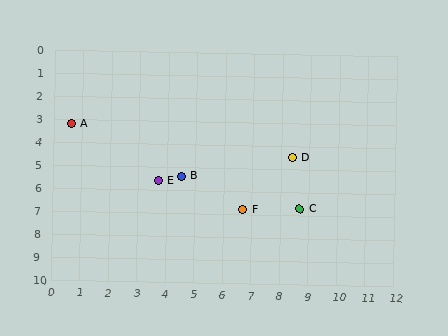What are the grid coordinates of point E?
Point E is at approximately (3.7, 5.6).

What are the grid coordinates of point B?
Point B is at approximately (4.5, 5.4).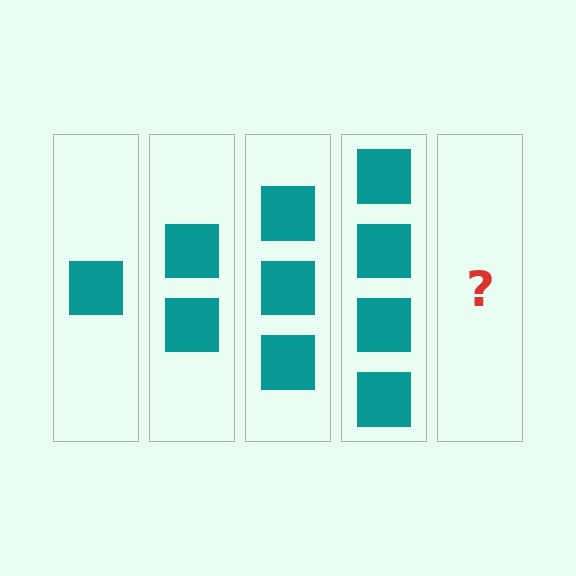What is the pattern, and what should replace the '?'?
The pattern is that each step adds one more square. The '?' should be 5 squares.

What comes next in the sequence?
The next element should be 5 squares.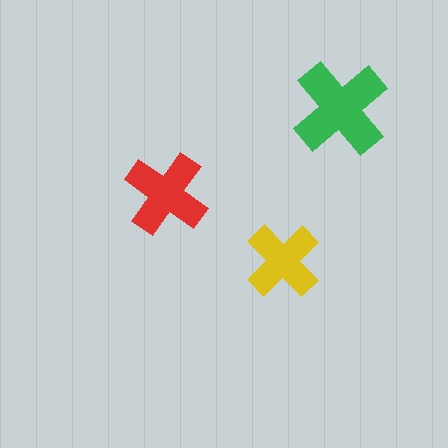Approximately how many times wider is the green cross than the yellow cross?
About 1.5 times wider.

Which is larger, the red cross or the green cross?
The green one.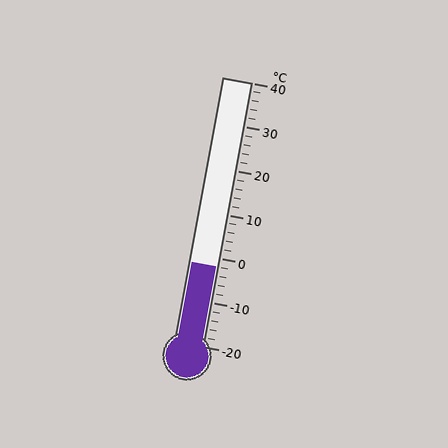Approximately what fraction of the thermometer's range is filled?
The thermometer is filled to approximately 30% of its range.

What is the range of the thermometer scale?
The thermometer scale ranges from -20°C to 40°C.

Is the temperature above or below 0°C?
The temperature is below 0°C.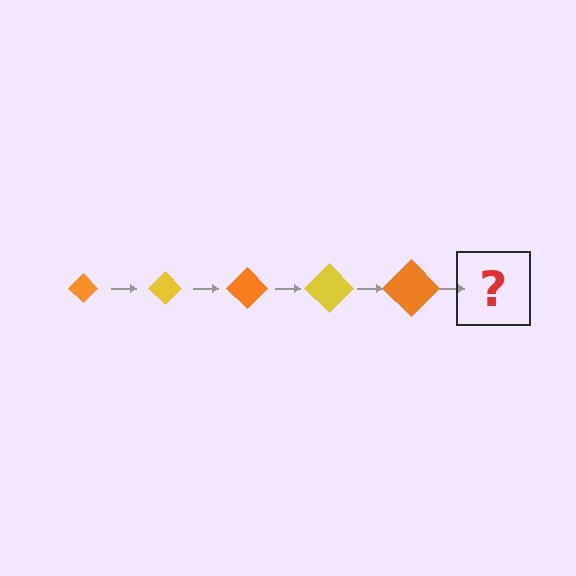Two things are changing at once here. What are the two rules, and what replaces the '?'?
The two rules are that the diamond grows larger each step and the color cycles through orange and yellow. The '?' should be a yellow diamond, larger than the previous one.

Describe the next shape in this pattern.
It should be a yellow diamond, larger than the previous one.